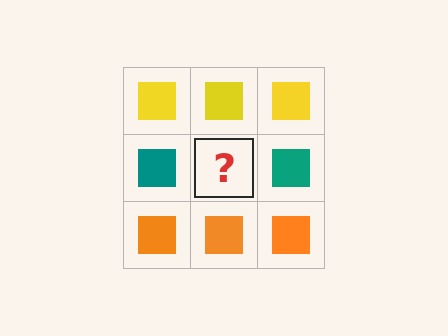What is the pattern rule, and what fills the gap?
The rule is that each row has a consistent color. The gap should be filled with a teal square.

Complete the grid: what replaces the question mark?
The question mark should be replaced with a teal square.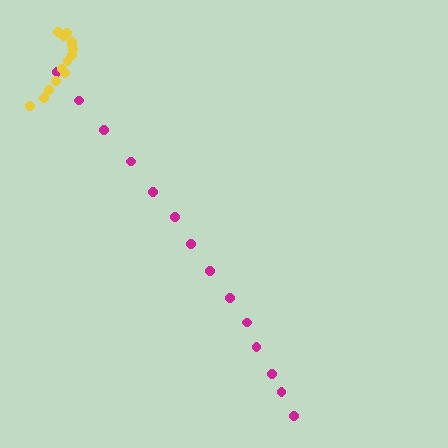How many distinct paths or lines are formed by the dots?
There are 2 distinct paths.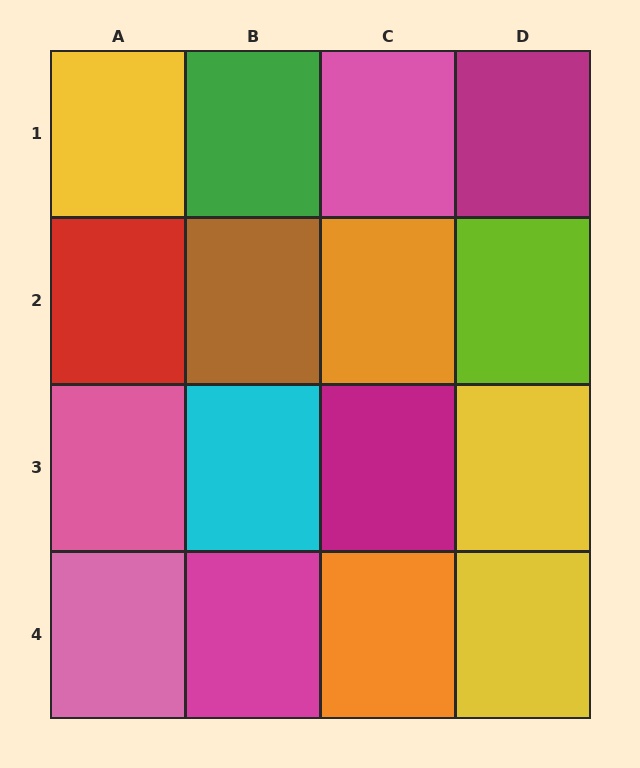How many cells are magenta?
3 cells are magenta.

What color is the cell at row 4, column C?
Orange.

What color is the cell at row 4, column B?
Magenta.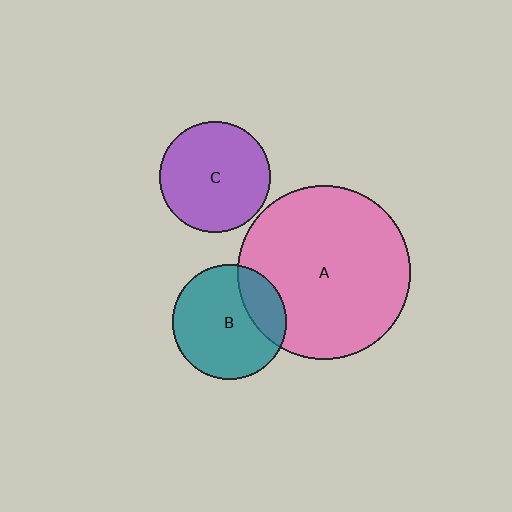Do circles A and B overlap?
Yes.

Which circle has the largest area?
Circle A (pink).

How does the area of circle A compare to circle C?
Approximately 2.4 times.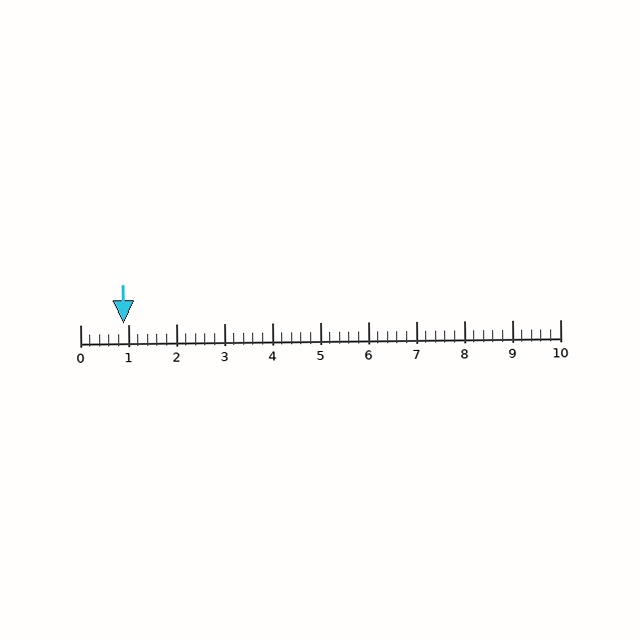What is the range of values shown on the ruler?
The ruler shows values from 0 to 10.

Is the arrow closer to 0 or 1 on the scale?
The arrow is closer to 1.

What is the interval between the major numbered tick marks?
The major tick marks are spaced 1 units apart.